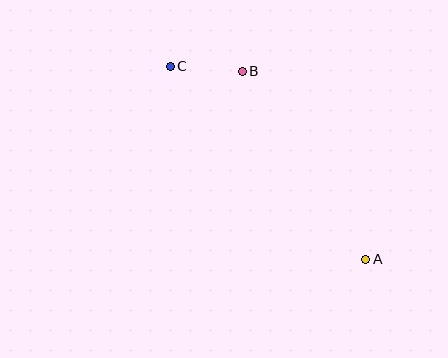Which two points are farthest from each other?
Points A and C are farthest from each other.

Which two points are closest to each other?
Points B and C are closest to each other.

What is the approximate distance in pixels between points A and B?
The distance between A and B is approximately 225 pixels.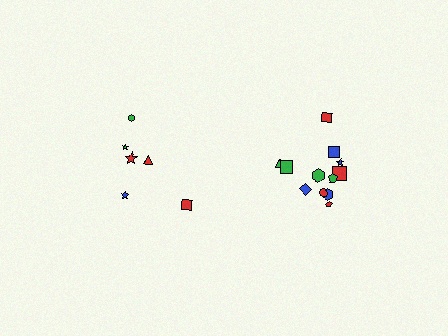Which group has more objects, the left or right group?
The right group.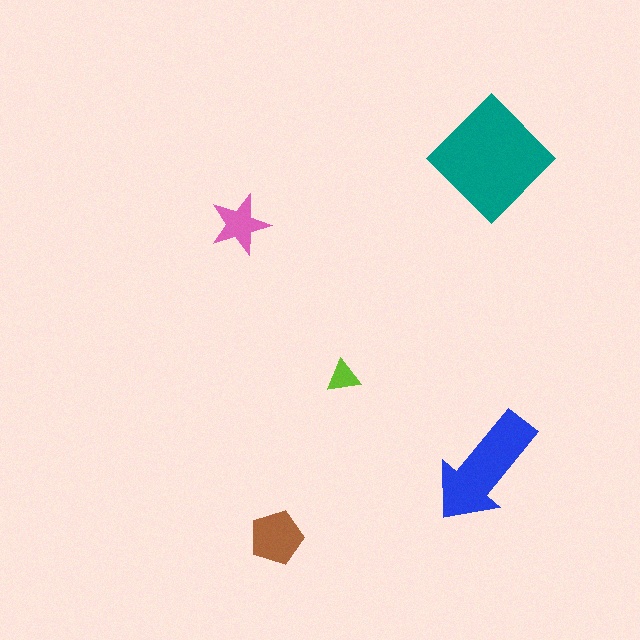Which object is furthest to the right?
The teal diamond is rightmost.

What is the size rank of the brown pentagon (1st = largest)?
3rd.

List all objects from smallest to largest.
The lime triangle, the pink star, the brown pentagon, the blue arrow, the teal diamond.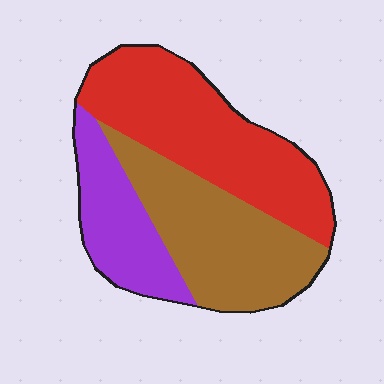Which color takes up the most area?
Red, at roughly 45%.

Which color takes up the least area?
Purple, at roughly 20%.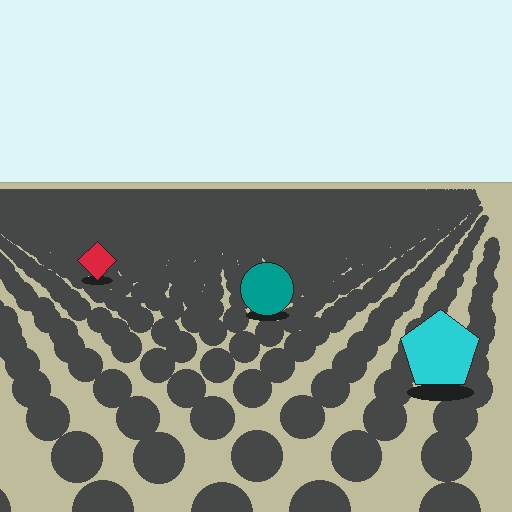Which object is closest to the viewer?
The cyan pentagon is closest. The texture marks near it are larger and more spread out.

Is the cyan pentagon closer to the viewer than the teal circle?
Yes. The cyan pentagon is closer — you can tell from the texture gradient: the ground texture is coarser near it.